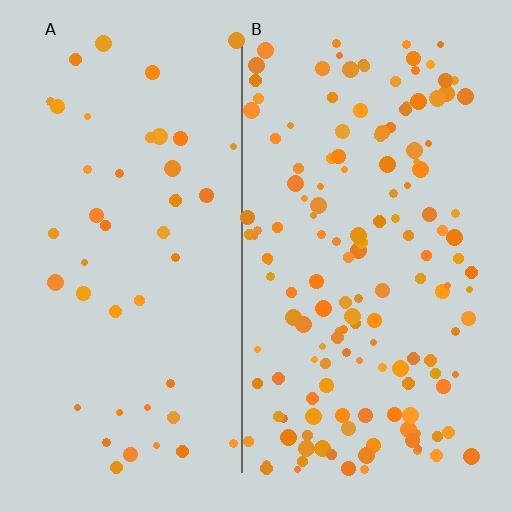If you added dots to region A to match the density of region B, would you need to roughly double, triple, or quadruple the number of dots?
Approximately triple.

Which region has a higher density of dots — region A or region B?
B (the right).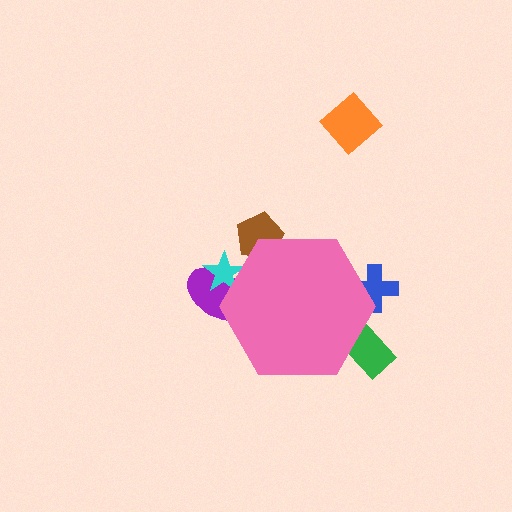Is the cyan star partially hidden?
Yes, the cyan star is partially hidden behind the pink hexagon.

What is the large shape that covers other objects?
A pink hexagon.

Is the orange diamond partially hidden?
No, the orange diamond is fully visible.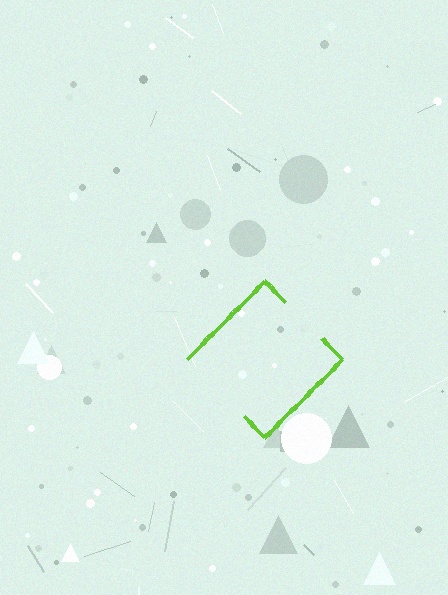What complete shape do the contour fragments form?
The contour fragments form a diamond.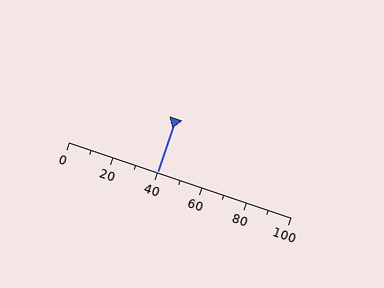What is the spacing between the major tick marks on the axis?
The major ticks are spaced 20 apart.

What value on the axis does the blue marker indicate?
The marker indicates approximately 40.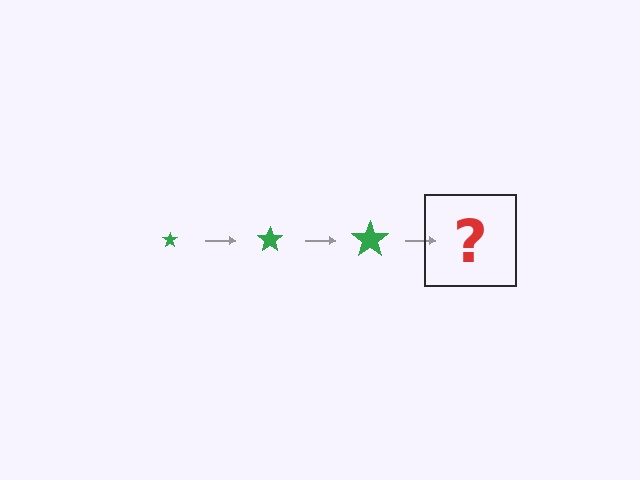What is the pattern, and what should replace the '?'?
The pattern is that the star gets progressively larger each step. The '?' should be a green star, larger than the previous one.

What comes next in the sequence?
The next element should be a green star, larger than the previous one.